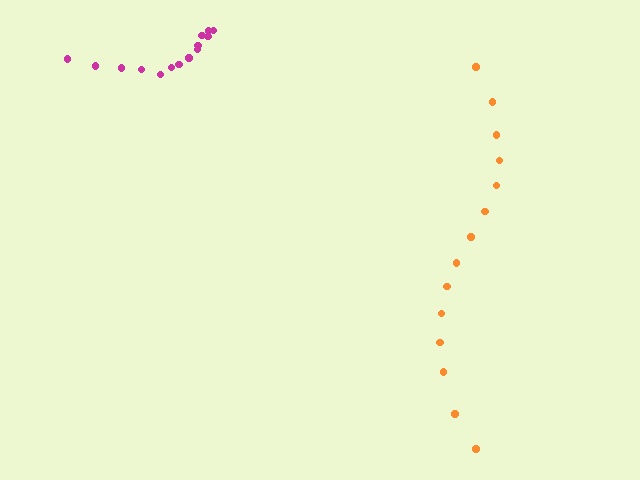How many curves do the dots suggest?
There are 2 distinct paths.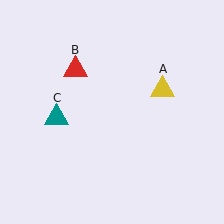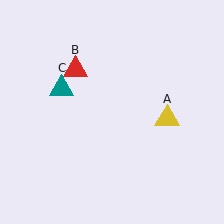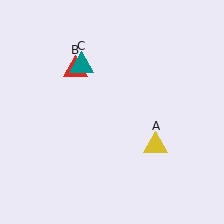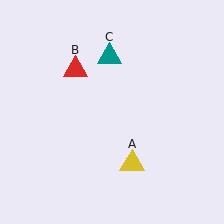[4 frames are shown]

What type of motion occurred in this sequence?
The yellow triangle (object A), teal triangle (object C) rotated clockwise around the center of the scene.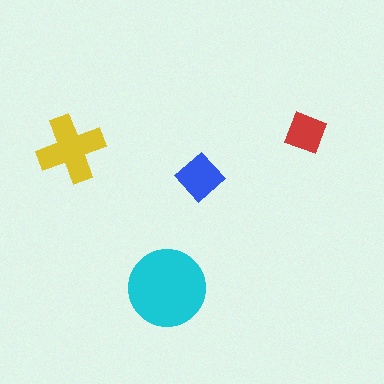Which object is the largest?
The cyan circle.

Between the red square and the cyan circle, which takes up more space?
The cyan circle.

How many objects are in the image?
There are 4 objects in the image.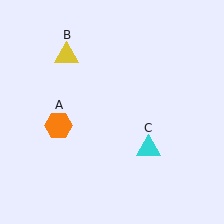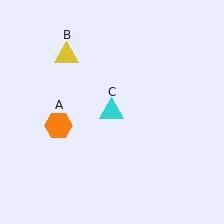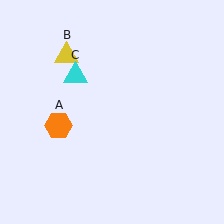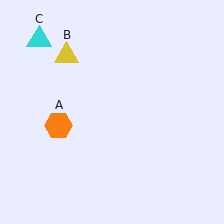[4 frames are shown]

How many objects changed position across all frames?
1 object changed position: cyan triangle (object C).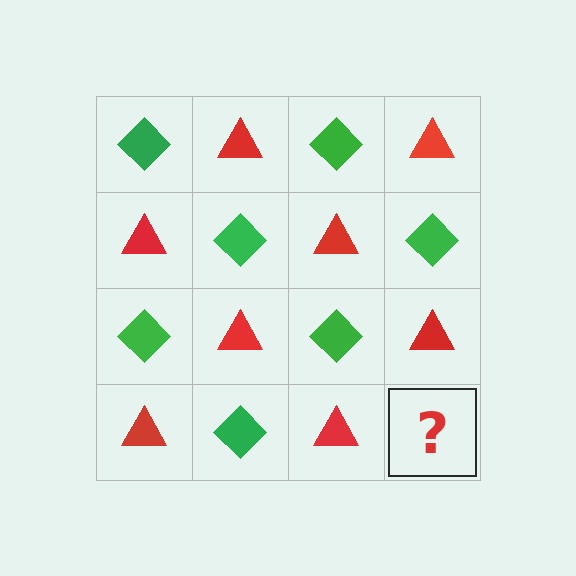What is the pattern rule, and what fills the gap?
The rule is that it alternates green diamond and red triangle in a checkerboard pattern. The gap should be filled with a green diamond.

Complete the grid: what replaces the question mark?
The question mark should be replaced with a green diamond.